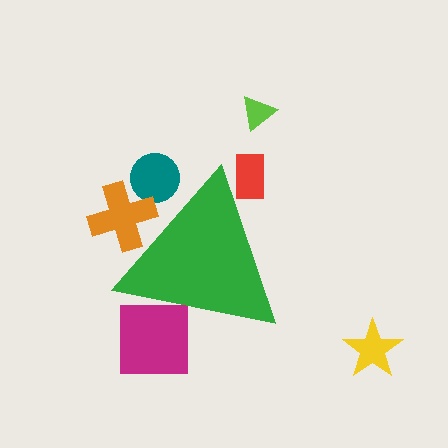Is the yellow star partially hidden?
No, the yellow star is fully visible.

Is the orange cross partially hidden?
Yes, the orange cross is partially hidden behind the green triangle.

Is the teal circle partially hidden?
Yes, the teal circle is partially hidden behind the green triangle.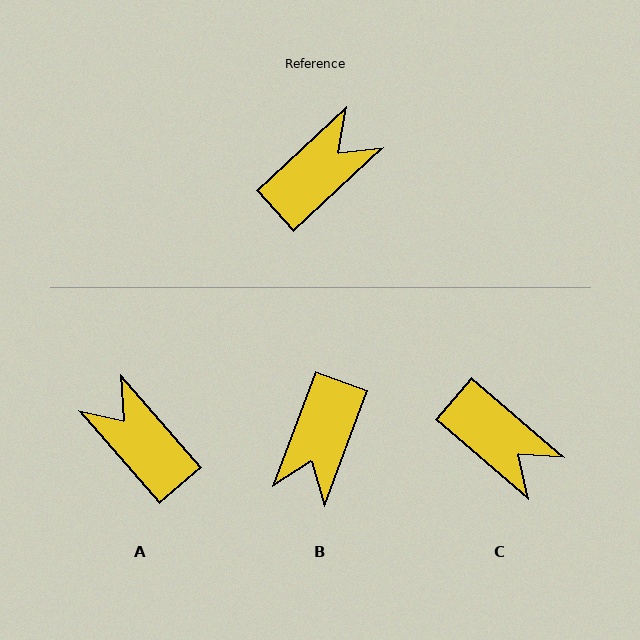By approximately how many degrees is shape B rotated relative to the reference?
Approximately 153 degrees clockwise.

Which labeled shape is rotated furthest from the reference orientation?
B, about 153 degrees away.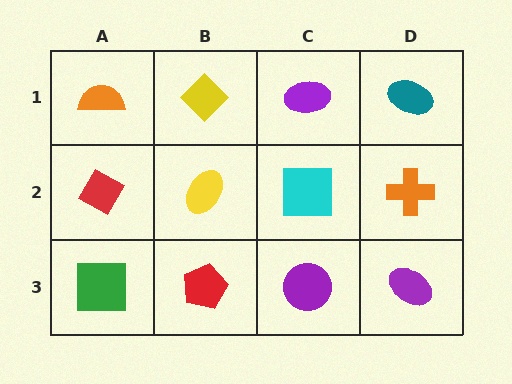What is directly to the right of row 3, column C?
A purple ellipse.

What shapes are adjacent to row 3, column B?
A yellow ellipse (row 2, column B), a green square (row 3, column A), a purple circle (row 3, column C).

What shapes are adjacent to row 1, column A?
A red diamond (row 2, column A), a yellow diamond (row 1, column B).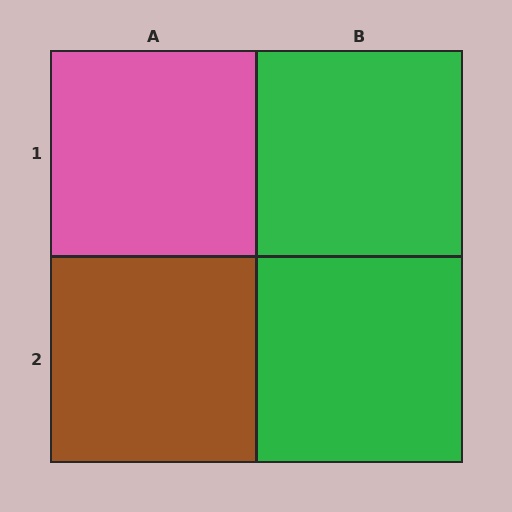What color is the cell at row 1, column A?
Pink.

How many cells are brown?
1 cell is brown.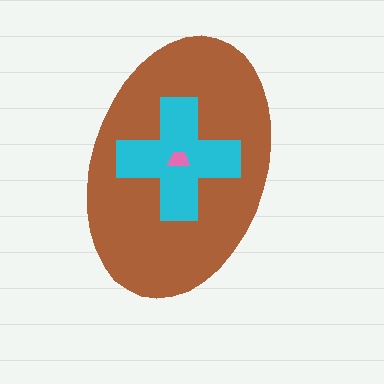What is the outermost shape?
The brown ellipse.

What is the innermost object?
The pink trapezoid.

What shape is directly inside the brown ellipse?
The cyan cross.